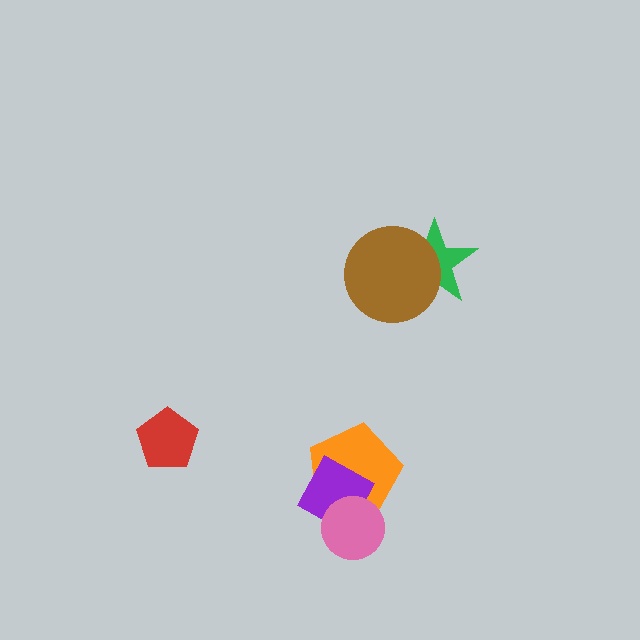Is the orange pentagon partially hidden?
Yes, it is partially covered by another shape.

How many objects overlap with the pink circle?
2 objects overlap with the pink circle.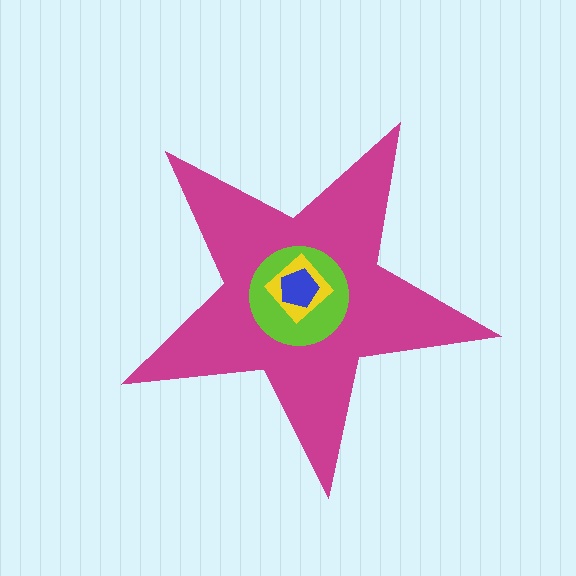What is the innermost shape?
The blue pentagon.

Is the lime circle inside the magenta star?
Yes.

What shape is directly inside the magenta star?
The lime circle.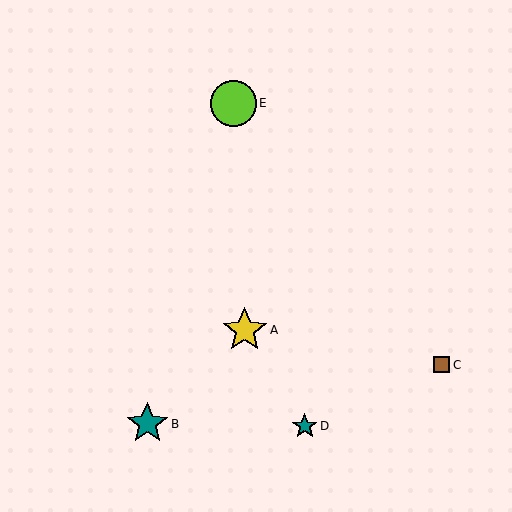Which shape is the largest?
The lime circle (labeled E) is the largest.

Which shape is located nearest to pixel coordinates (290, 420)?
The teal star (labeled D) at (305, 426) is nearest to that location.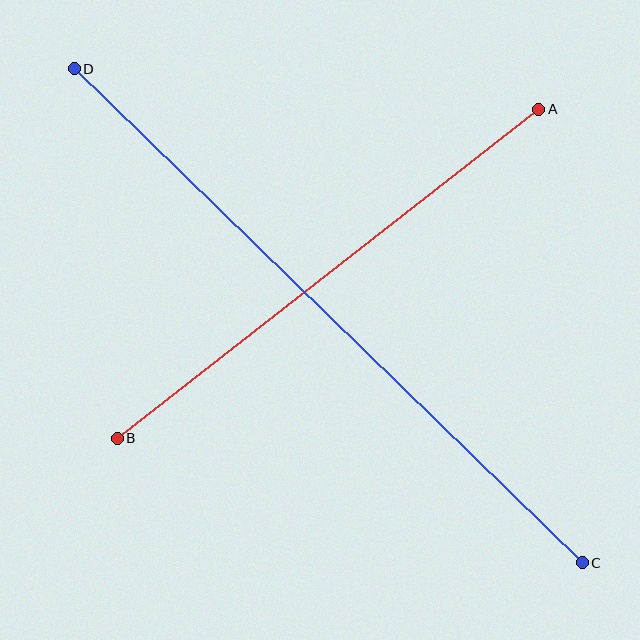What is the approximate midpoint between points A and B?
The midpoint is at approximately (328, 274) pixels.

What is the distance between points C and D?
The distance is approximately 708 pixels.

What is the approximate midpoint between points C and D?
The midpoint is at approximately (328, 316) pixels.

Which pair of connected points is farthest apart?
Points C and D are farthest apart.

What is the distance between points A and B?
The distance is approximately 534 pixels.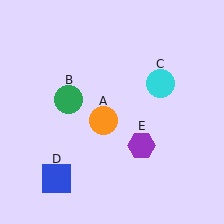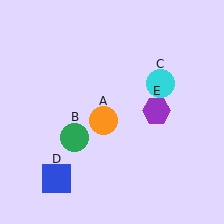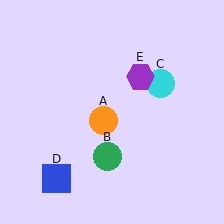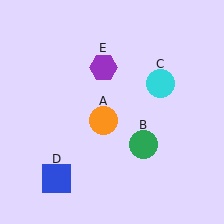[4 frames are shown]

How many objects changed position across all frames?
2 objects changed position: green circle (object B), purple hexagon (object E).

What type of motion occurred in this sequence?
The green circle (object B), purple hexagon (object E) rotated counterclockwise around the center of the scene.